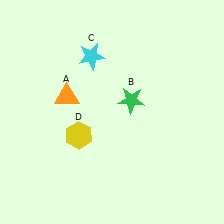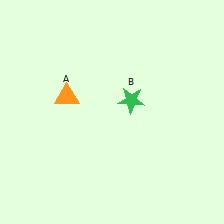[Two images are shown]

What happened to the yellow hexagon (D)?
The yellow hexagon (D) was removed in Image 2. It was in the bottom-left area of Image 1.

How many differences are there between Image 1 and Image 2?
There are 2 differences between the two images.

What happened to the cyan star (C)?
The cyan star (C) was removed in Image 2. It was in the top-left area of Image 1.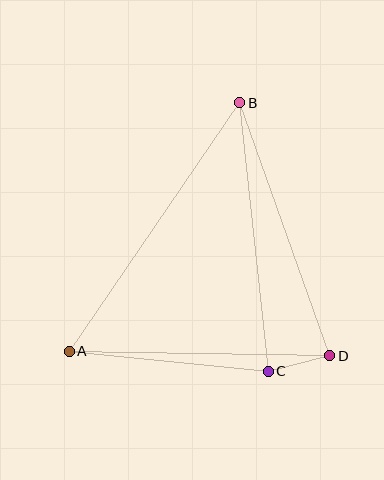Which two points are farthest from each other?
Points A and B are farthest from each other.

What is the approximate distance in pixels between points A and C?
The distance between A and C is approximately 200 pixels.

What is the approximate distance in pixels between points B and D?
The distance between B and D is approximately 268 pixels.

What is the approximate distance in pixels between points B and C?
The distance between B and C is approximately 270 pixels.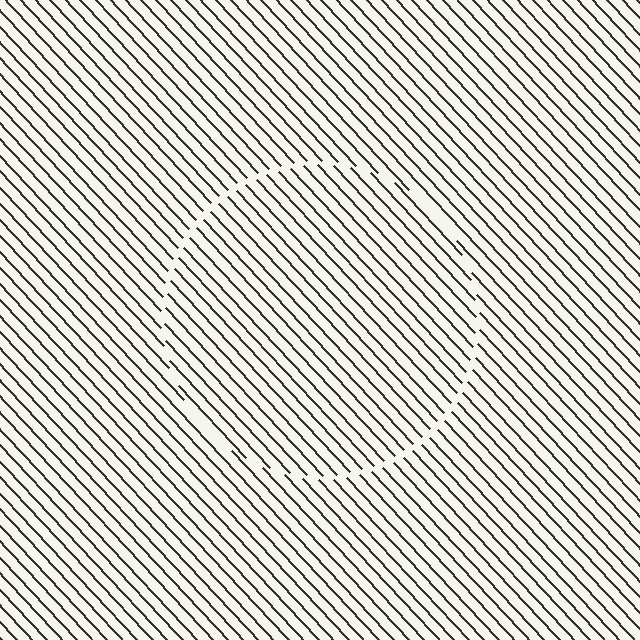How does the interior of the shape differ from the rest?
The interior of the shape contains the same grating, shifted by half a period — the contour is defined by the phase discontinuity where line-ends from the inner and outer gratings abut.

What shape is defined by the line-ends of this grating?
An illusory circle. The interior of the shape contains the same grating, shifted by half a period — the contour is defined by the phase discontinuity where line-ends from the inner and outer gratings abut.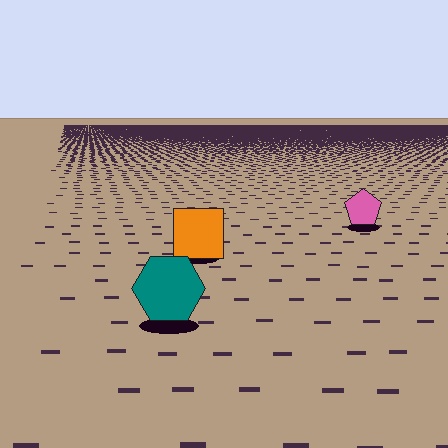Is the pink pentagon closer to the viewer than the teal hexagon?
No. The teal hexagon is closer — you can tell from the texture gradient: the ground texture is coarser near it.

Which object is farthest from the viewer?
The pink pentagon is farthest from the viewer. It appears smaller and the ground texture around it is denser.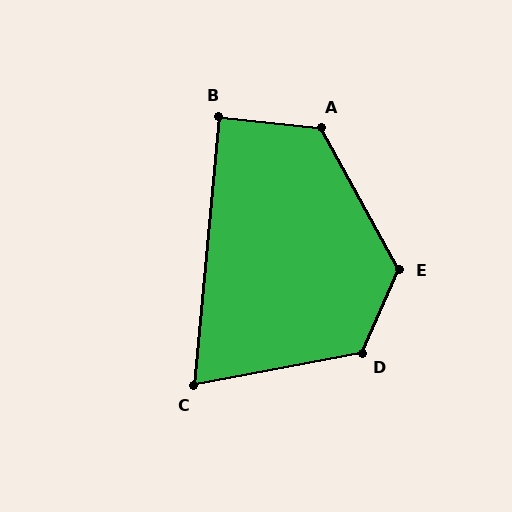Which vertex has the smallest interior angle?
C, at approximately 74 degrees.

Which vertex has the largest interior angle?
E, at approximately 127 degrees.